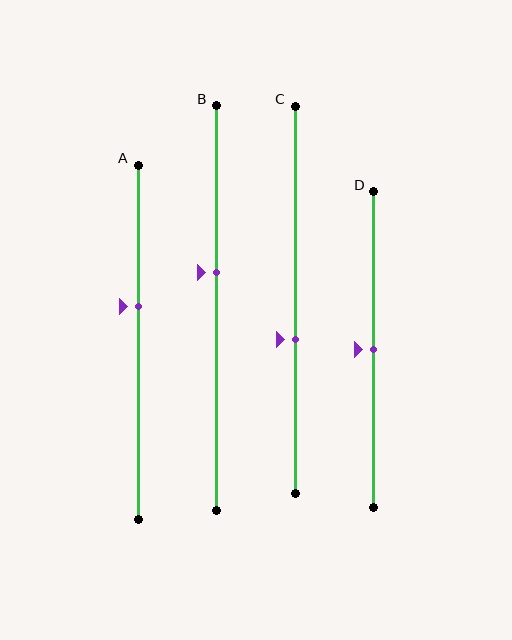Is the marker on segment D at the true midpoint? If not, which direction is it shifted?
Yes, the marker on segment D is at the true midpoint.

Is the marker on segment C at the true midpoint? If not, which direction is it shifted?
No, the marker on segment C is shifted downward by about 10% of the segment length.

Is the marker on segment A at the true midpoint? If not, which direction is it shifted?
No, the marker on segment A is shifted upward by about 10% of the segment length.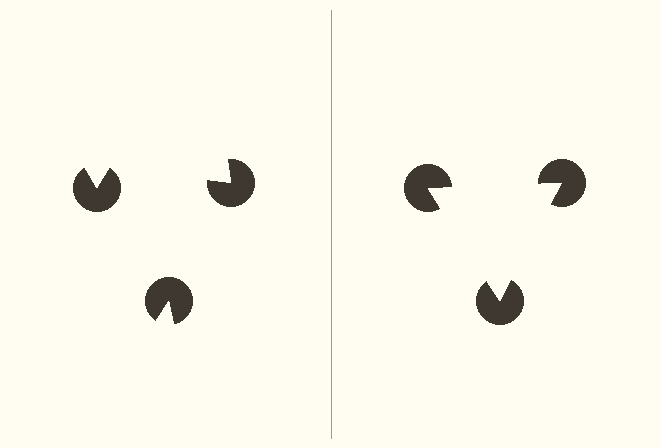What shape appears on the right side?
An illusory triangle.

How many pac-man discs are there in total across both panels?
6 — 3 on each side.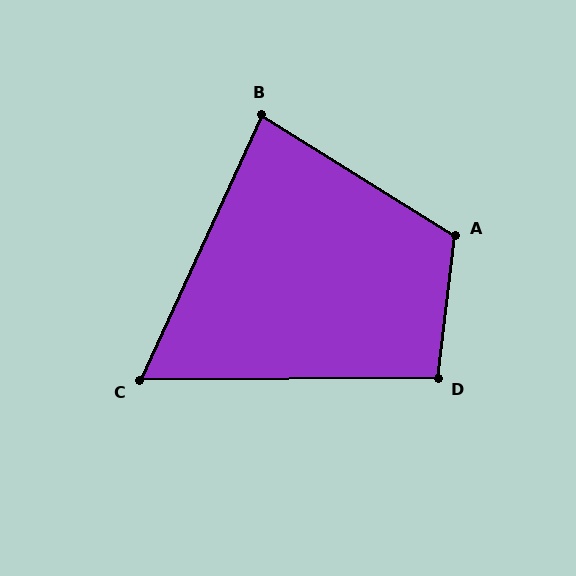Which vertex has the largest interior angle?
A, at approximately 115 degrees.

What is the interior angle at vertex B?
Approximately 83 degrees (acute).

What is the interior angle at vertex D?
Approximately 97 degrees (obtuse).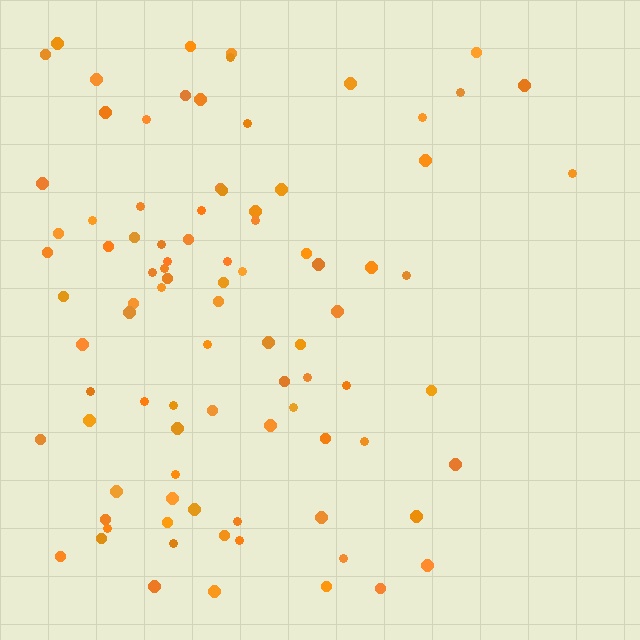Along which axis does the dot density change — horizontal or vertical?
Horizontal.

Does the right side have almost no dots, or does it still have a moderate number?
Still a moderate number, just noticeably fewer than the left.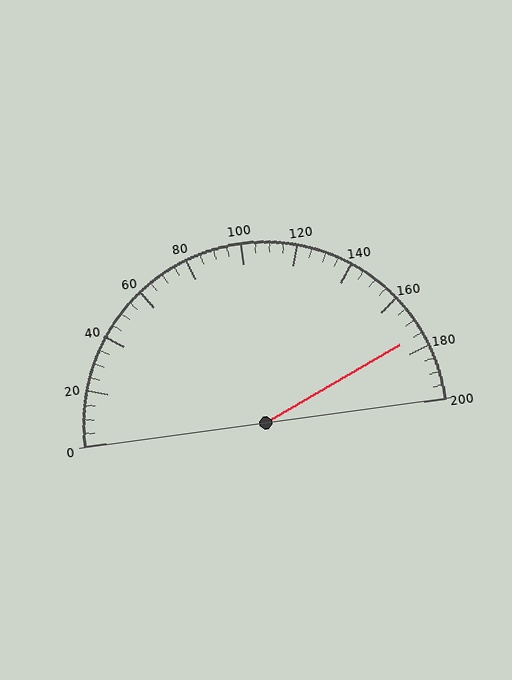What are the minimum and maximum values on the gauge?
The gauge ranges from 0 to 200.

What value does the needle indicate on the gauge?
The needle indicates approximately 175.